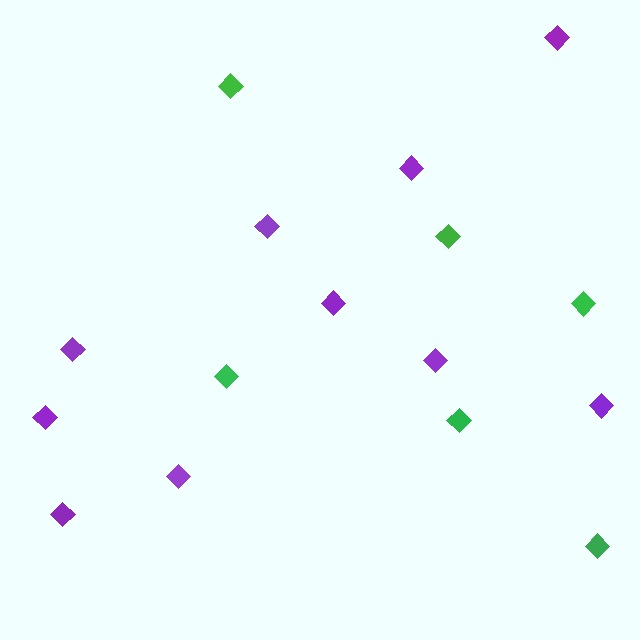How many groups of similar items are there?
There are 2 groups: one group of green diamonds (6) and one group of purple diamonds (10).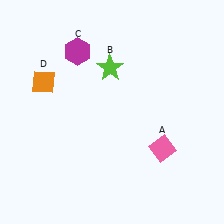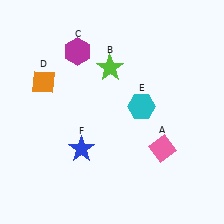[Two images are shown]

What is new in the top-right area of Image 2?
A cyan hexagon (E) was added in the top-right area of Image 2.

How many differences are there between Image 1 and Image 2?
There are 2 differences between the two images.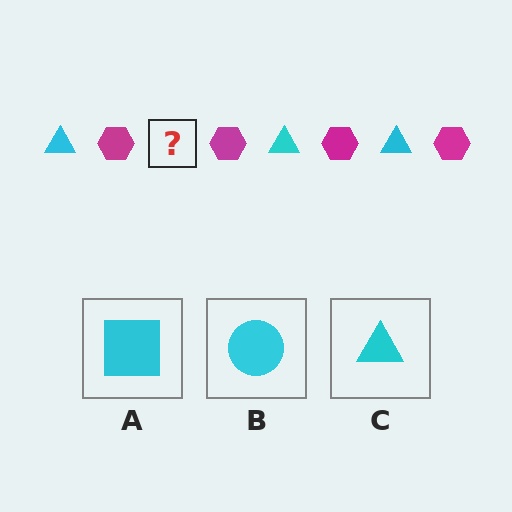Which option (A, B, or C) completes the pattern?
C.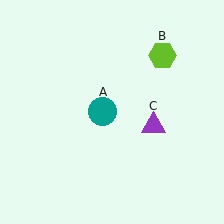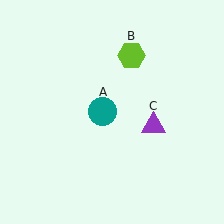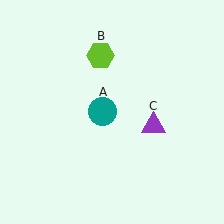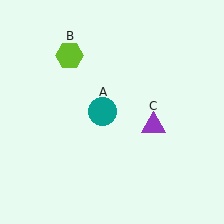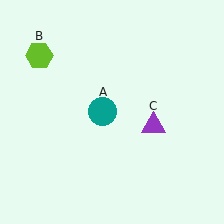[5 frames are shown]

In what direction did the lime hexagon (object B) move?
The lime hexagon (object B) moved left.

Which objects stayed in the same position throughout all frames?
Teal circle (object A) and purple triangle (object C) remained stationary.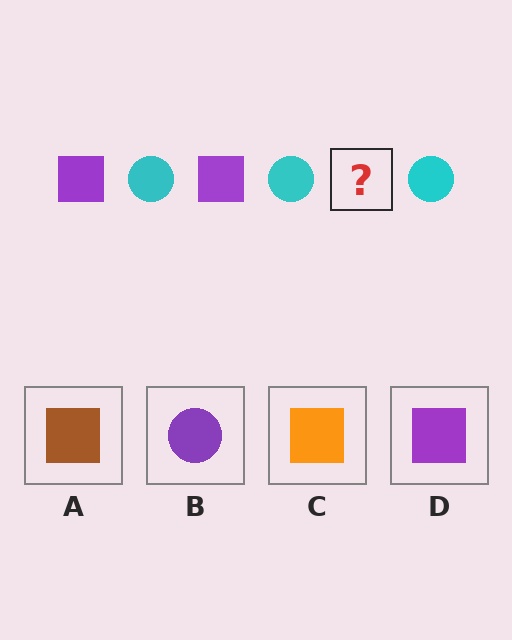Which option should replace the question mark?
Option D.